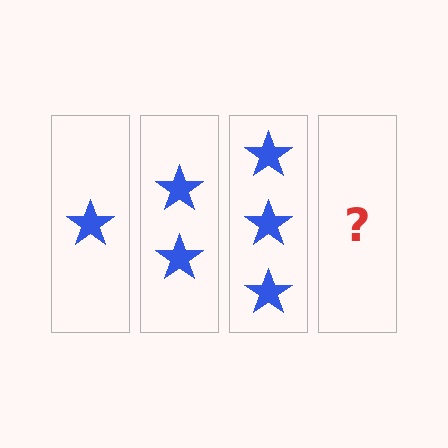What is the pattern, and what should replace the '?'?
The pattern is that each step adds one more star. The '?' should be 4 stars.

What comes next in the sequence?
The next element should be 4 stars.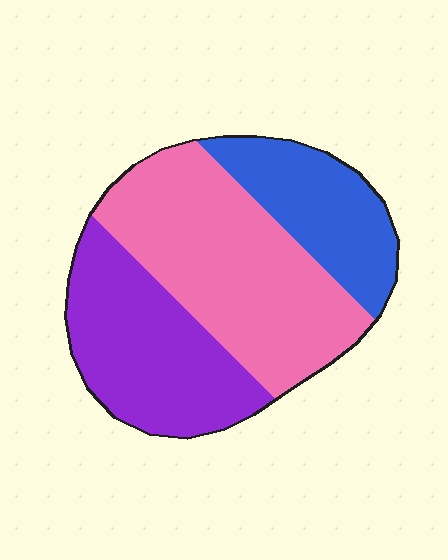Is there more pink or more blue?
Pink.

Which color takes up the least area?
Blue, at roughly 20%.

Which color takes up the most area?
Pink, at roughly 45%.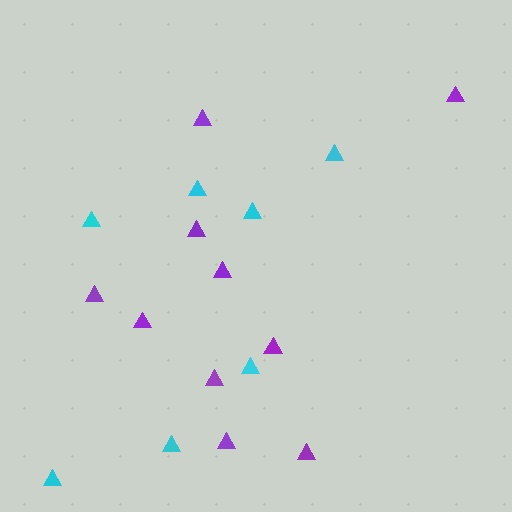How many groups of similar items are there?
There are 2 groups: one group of purple triangles (10) and one group of cyan triangles (7).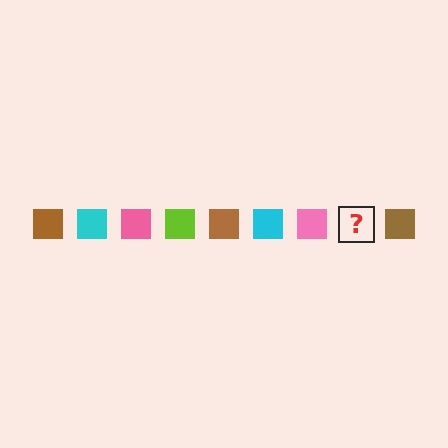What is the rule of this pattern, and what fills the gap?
The rule is that the pattern cycles through brown, cyan, pink, lime squares. The gap should be filled with a lime square.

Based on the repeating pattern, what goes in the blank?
The blank should be a lime square.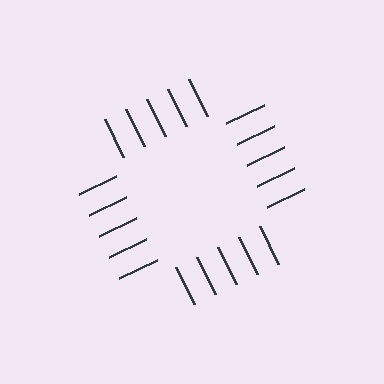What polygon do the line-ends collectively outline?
An illusory square — the line segments terminate on its edges but no continuous stroke is drawn.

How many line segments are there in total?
20 — 5 along each of the 4 edges.